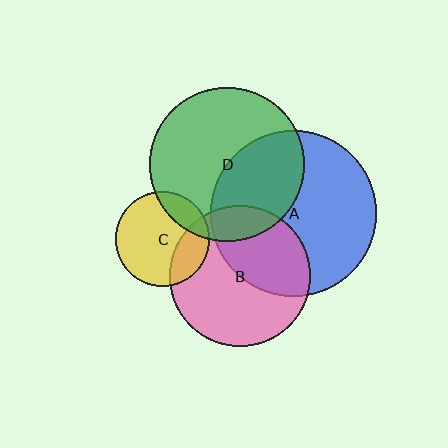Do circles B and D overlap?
Yes.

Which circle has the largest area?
Circle A (blue).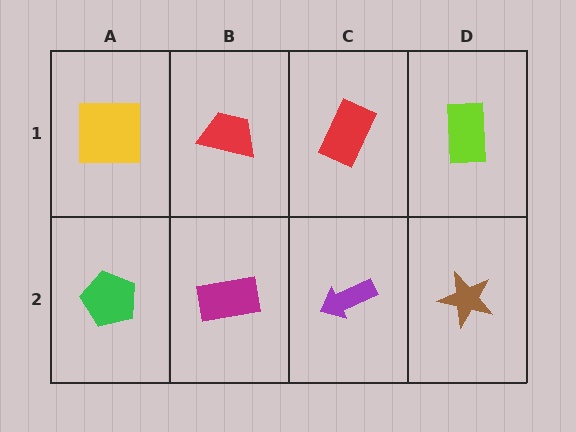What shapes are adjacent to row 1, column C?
A purple arrow (row 2, column C), a red trapezoid (row 1, column B), a lime rectangle (row 1, column D).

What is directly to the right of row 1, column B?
A red rectangle.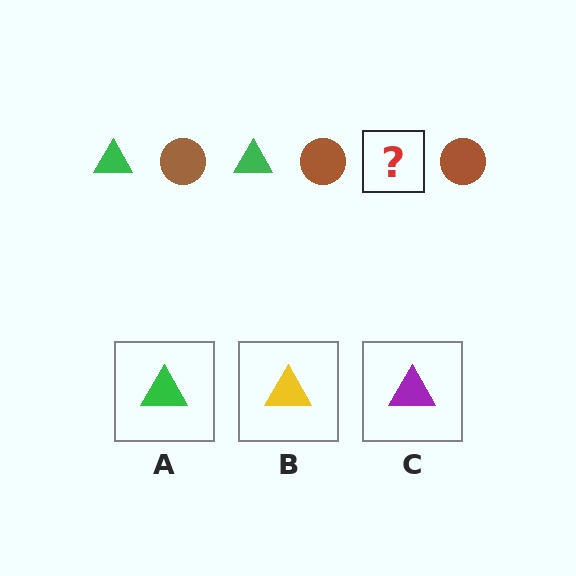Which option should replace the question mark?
Option A.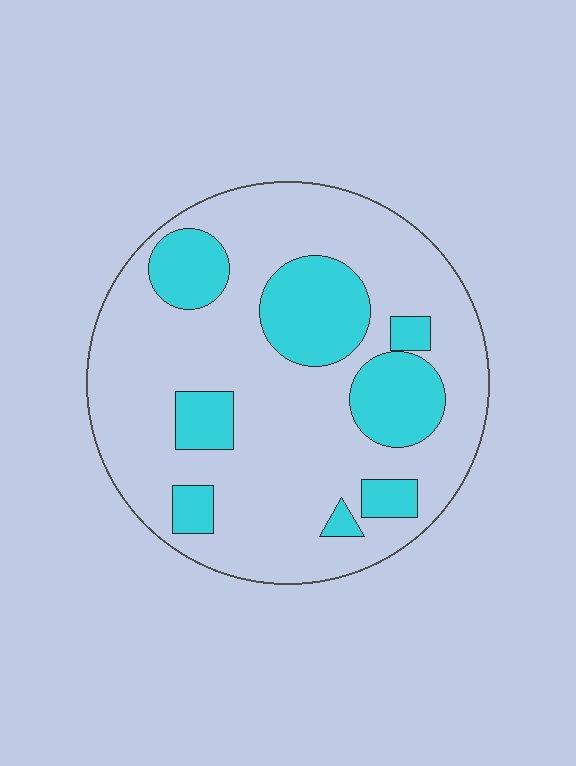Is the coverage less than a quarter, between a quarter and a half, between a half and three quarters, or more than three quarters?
Between a quarter and a half.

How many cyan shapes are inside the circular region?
8.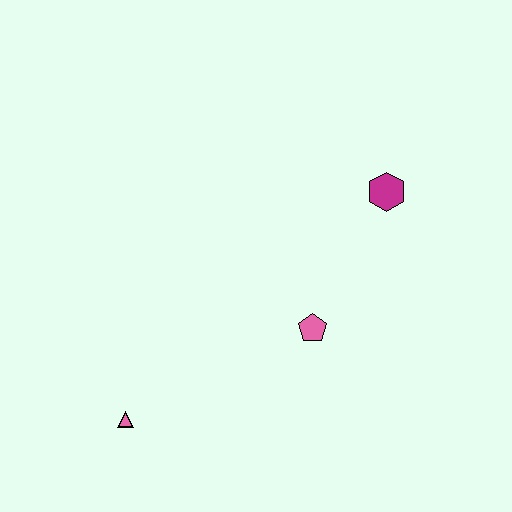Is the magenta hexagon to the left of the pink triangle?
No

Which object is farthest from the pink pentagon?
The pink triangle is farthest from the pink pentagon.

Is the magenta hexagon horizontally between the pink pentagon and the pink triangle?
No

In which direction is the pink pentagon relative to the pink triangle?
The pink pentagon is to the right of the pink triangle.